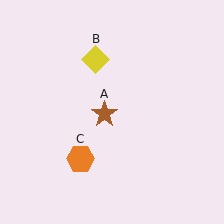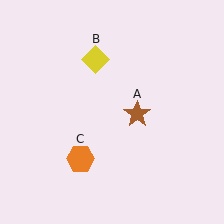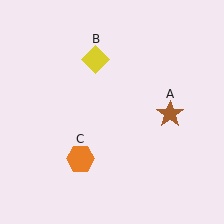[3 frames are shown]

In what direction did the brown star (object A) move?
The brown star (object A) moved right.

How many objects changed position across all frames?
1 object changed position: brown star (object A).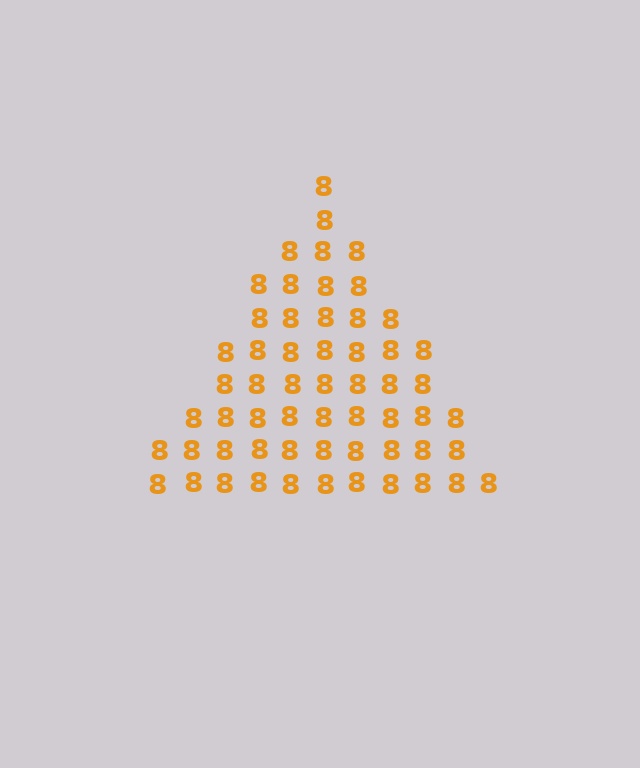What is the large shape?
The large shape is a triangle.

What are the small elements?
The small elements are digit 8's.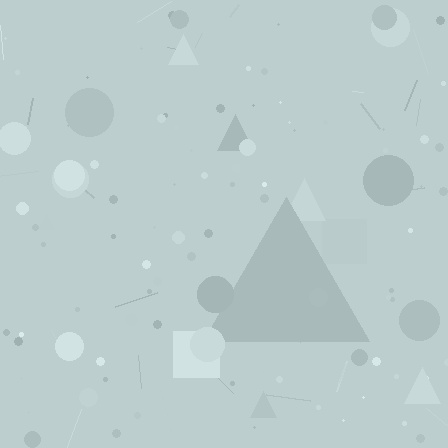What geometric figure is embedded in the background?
A triangle is embedded in the background.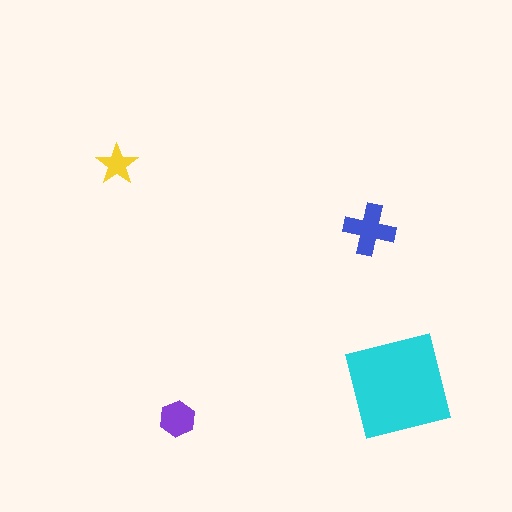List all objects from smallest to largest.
The yellow star, the purple hexagon, the blue cross, the cyan square.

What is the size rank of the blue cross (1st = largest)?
2nd.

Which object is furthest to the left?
The yellow star is leftmost.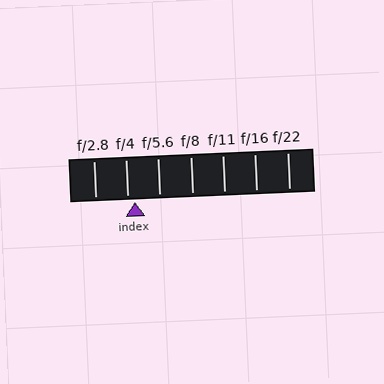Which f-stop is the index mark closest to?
The index mark is closest to f/4.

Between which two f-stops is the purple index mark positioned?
The index mark is between f/4 and f/5.6.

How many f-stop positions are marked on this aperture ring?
There are 7 f-stop positions marked.